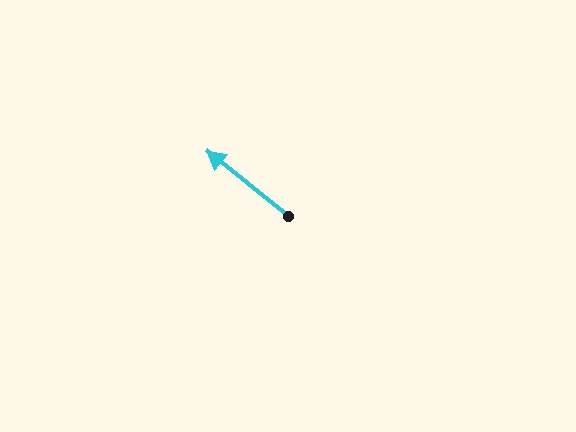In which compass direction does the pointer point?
Northwest.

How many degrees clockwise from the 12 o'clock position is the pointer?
Approximately 309 degrees.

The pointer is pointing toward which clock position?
Roughly 10 o'clock.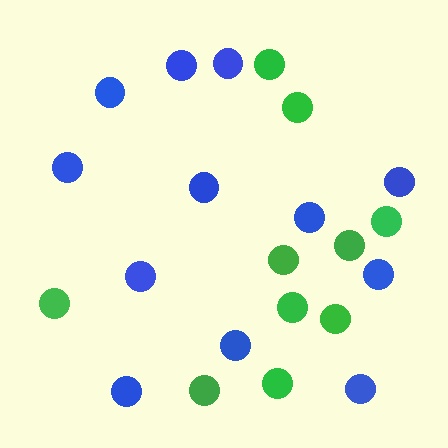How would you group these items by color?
There are 2 groups: one group of blue circles (12) and one group of green circles (10).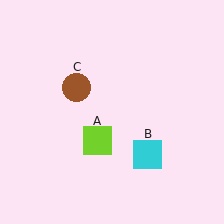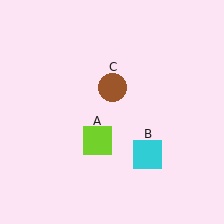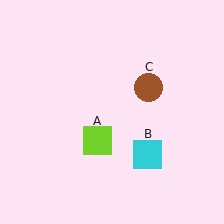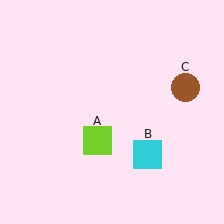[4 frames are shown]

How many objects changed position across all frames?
1 object changed position: brown circle (object C).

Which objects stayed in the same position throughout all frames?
Lime square (object A) and cyan square (object B) remained stationary.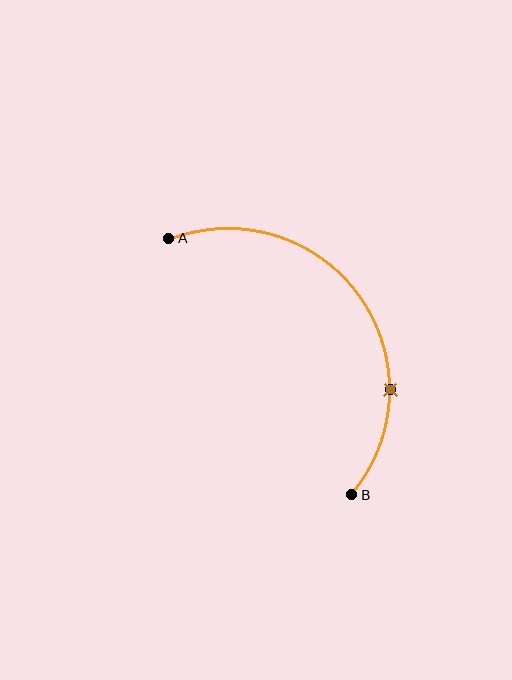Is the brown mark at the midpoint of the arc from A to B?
No. The brown mark lies on the arc but is closer to endpoint B. The arc midpoint would be at the point on the curve equidistant along the arc from both A and B.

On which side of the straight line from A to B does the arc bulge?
The arc bulges above and to the right of the straight line connecting A and B.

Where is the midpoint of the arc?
The arc midpoint is the point on the curve farthest from the straight line joining A and B. It sits above and to the right of that line.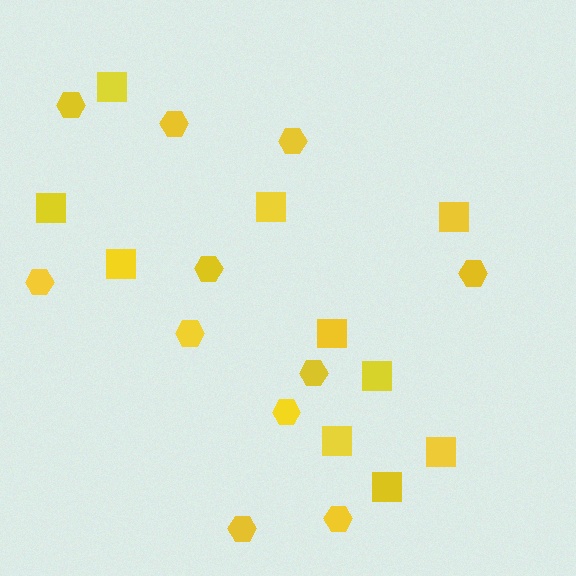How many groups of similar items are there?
There are 2 groups: one group of squares (10) and one group of hexagons (11).